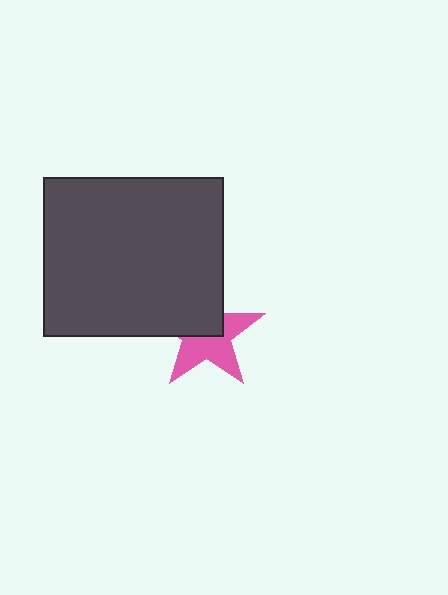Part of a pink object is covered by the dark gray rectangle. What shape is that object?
It is a star.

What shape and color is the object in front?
The object in front is a dark gray rectangle.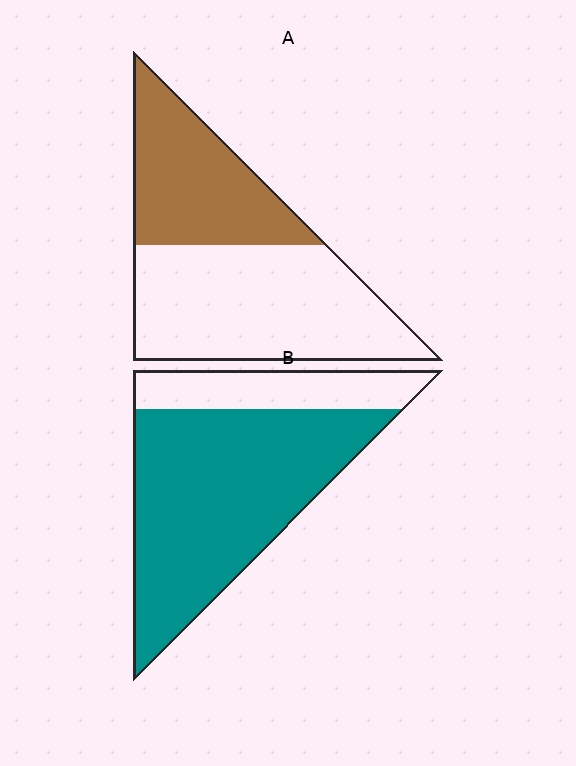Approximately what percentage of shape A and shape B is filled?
A is approximately 40% and B is approximately 75%.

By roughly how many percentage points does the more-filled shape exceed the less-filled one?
By roughly 35 percentage points (B over A).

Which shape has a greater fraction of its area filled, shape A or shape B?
Shape B.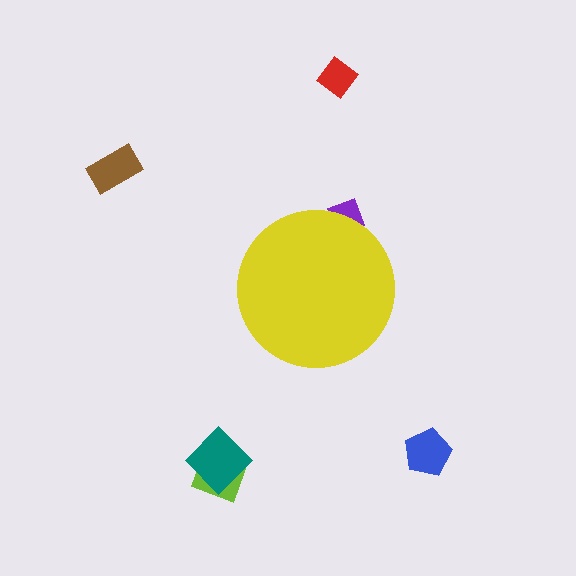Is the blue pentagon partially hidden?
No, the blue pentagon is fully visible.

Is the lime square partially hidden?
No, the lime square is fully visible.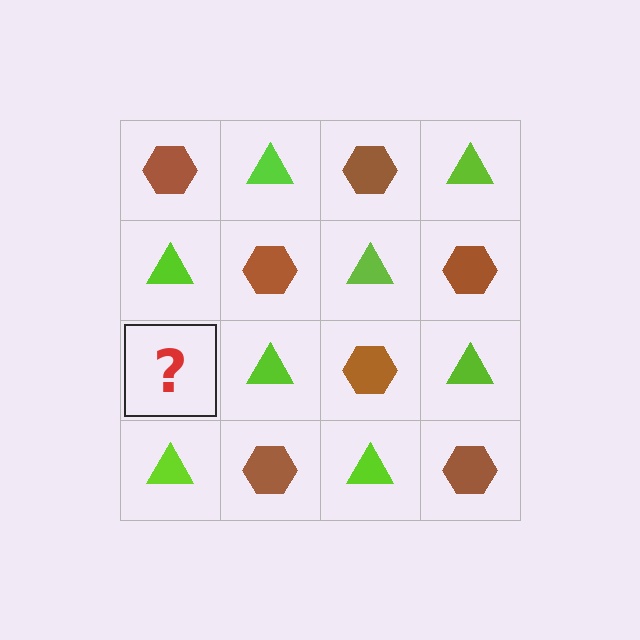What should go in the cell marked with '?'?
The missing cell should contain a brown hexagon.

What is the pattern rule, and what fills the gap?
The rule is that it alternates brown hexagon and lime triangle in a checkerboard pattern. The gap should be filled with a brown hexagon.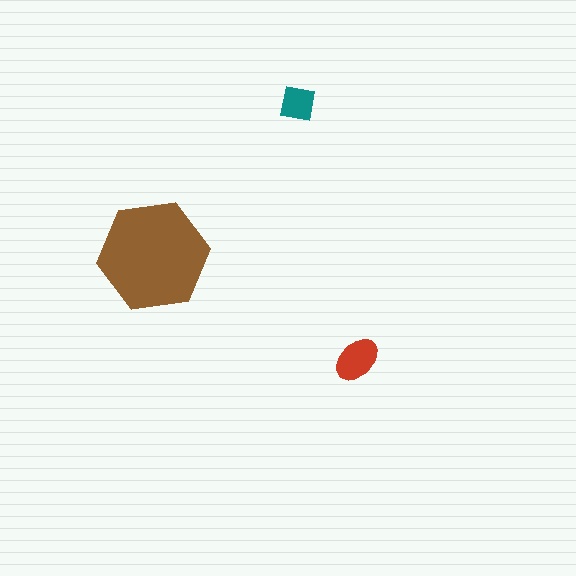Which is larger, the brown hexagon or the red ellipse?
The brown hexagon.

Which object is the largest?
The brown hexagon.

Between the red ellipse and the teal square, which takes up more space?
The red ellipse.